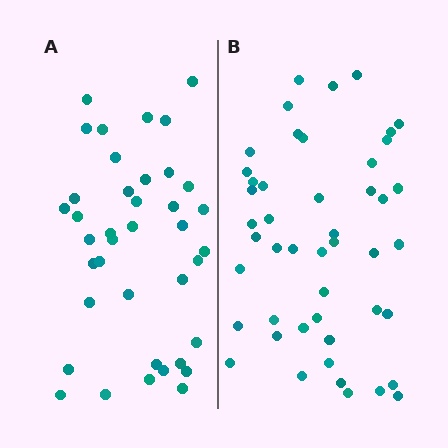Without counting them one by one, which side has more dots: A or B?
Region B (the right region) has more dots.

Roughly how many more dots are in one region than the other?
Region B has roughly 8 or so more dots than region A.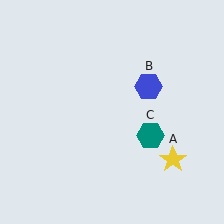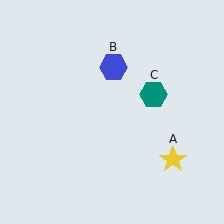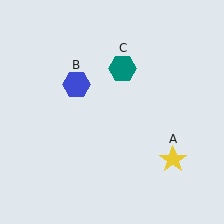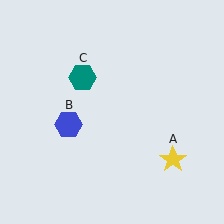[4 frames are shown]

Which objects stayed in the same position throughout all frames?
Yellow star (object A) remained stationary.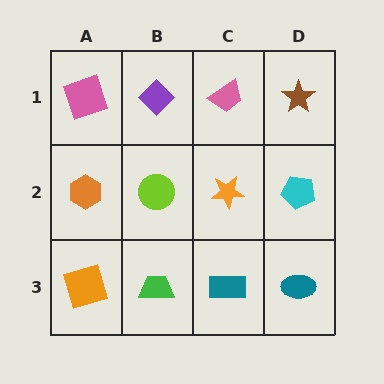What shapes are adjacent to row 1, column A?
An orange hexagon (row 2, column A), a purple diamond (row 1, column B).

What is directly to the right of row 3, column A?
A green trapezoid.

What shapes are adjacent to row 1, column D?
A cyan pentagon (row 2, column D), a pink trapezoid (row 1, column C).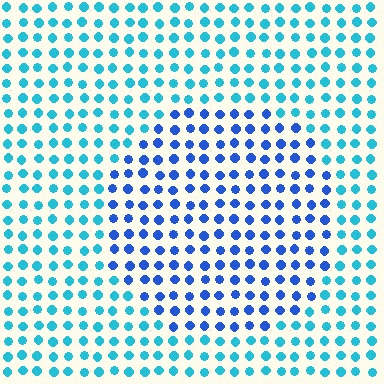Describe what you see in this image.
The image is filled with small cyan elements in a uniform arrangement. A circle-shaped region is visible where the elements are tinted to a slightly different hue, forming a subtle color boundary.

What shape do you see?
I see a circle.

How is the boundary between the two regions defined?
The boundary is defined purely by a slight shift in hue (about 36 degrees). Spacing, size, and orientation are identical on both sides.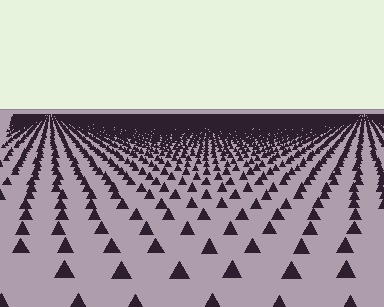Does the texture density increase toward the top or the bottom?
Density increases toward the top.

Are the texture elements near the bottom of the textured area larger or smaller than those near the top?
Larger. Near the bottom, elements are closer to the viewer and appear at a bigger on-screen size.